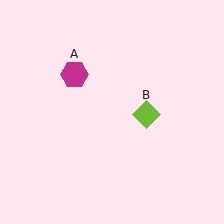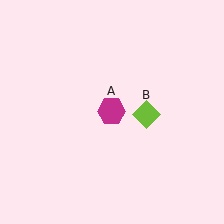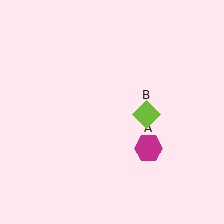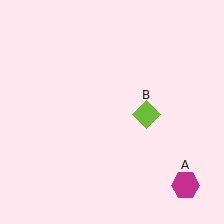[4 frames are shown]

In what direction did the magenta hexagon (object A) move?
The magenta hexagon (object A) moved down and to the right.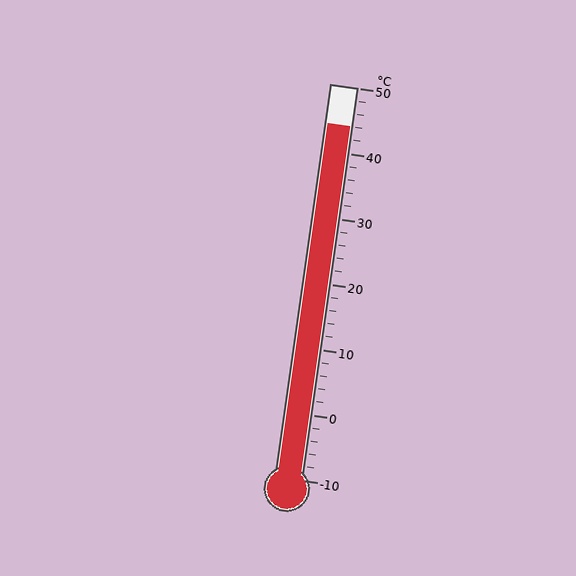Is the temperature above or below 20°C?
The temperature is above 20°C.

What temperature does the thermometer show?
The thermometer shows approximately 44°C.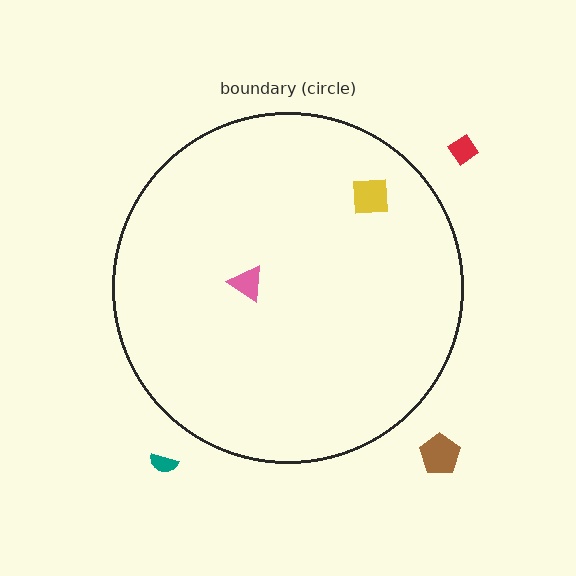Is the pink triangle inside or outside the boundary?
Inside.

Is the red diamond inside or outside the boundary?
Outside.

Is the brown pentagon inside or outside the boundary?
Outside.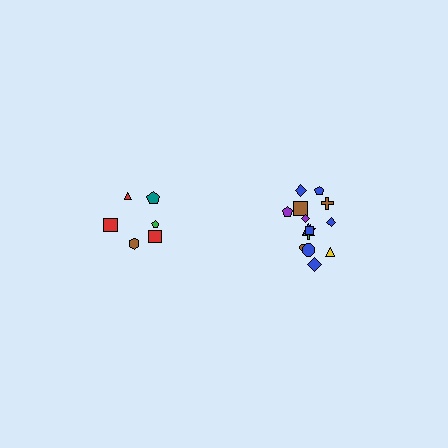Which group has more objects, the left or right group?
The right group.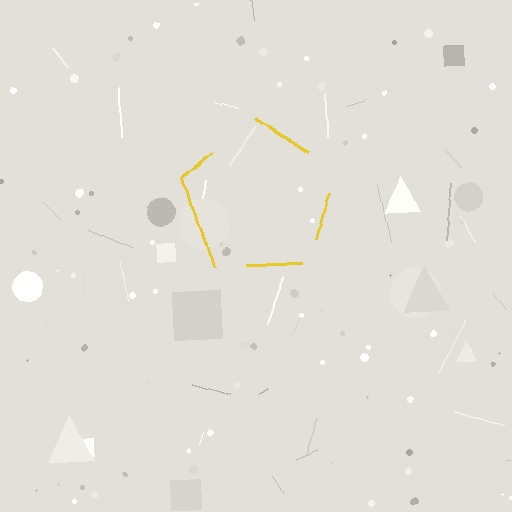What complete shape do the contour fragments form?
The contour fragments form a pentagon.